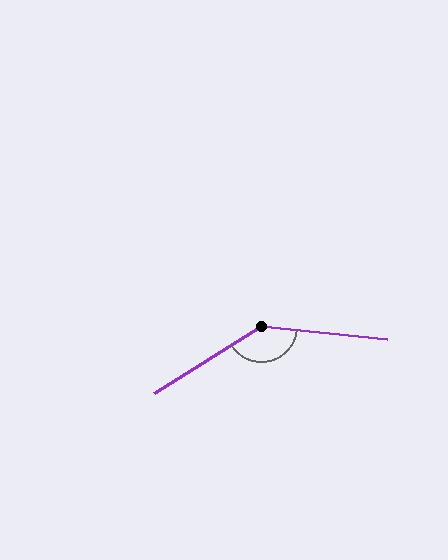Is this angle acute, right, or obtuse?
It is obtuse.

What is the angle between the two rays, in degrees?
Approximately 142 degrees.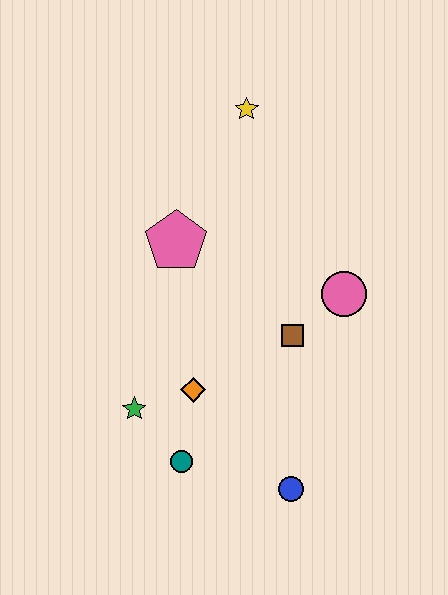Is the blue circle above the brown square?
No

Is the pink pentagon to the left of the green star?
No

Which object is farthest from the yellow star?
The blue circle is farthest from the yellow star.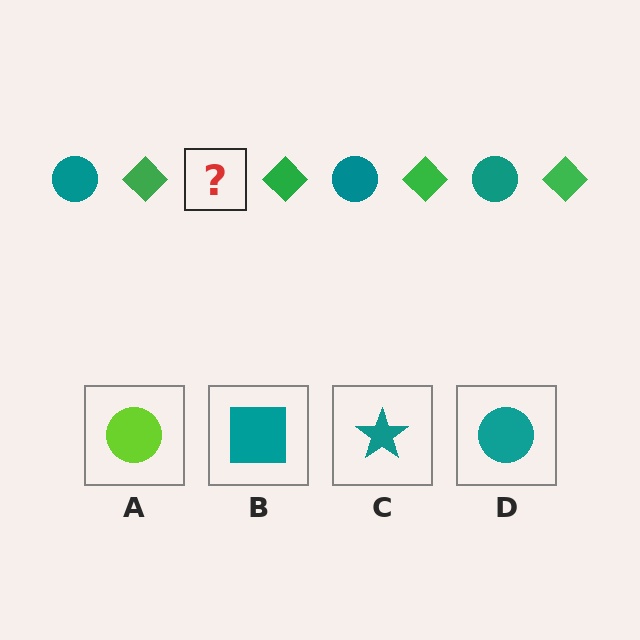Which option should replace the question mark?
Option D.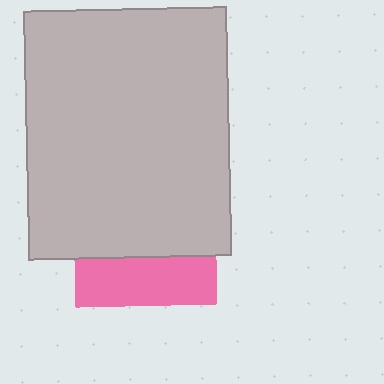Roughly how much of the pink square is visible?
A small part of it is visible (roughly 34%).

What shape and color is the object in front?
The object in front is a light gray rectangle.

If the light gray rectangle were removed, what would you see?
You would see the complete pink square.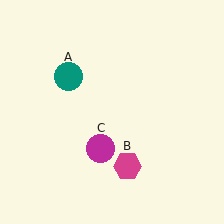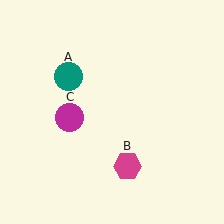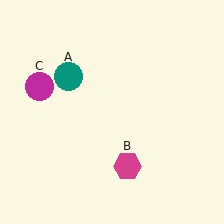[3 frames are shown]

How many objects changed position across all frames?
1 object changed position: magenta circle (object C).